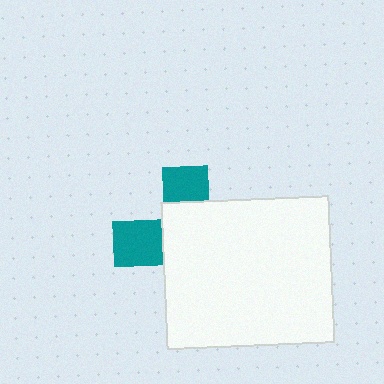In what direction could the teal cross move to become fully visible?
The teal cross could move toward the upper-left. That would shift it out from behind the white rectangle entirely.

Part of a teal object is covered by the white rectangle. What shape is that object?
It is a cross.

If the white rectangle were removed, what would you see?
You would see the complete teal cross.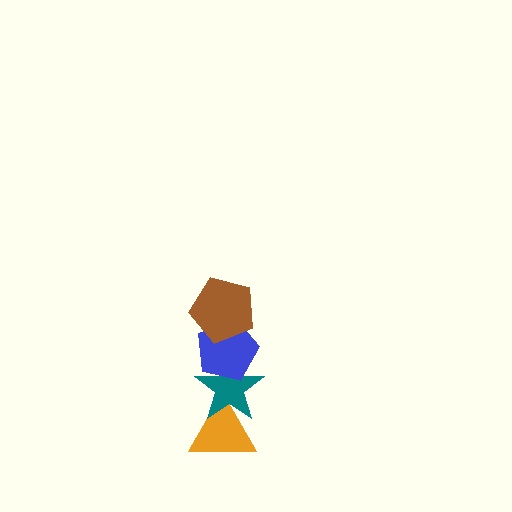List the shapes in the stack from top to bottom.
From top to bottom: the brown pentagon, the blue pentagon, the teal star, the orange triangle.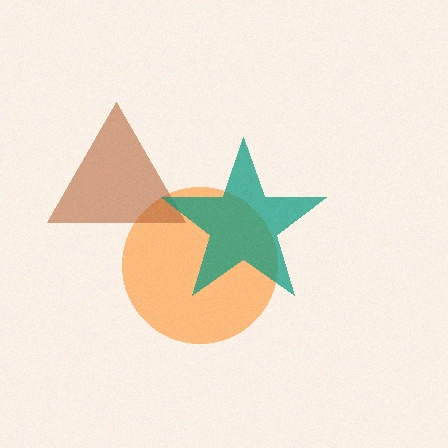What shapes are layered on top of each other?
The layered shapes are: an orange circle, a brown triangle, a teal star.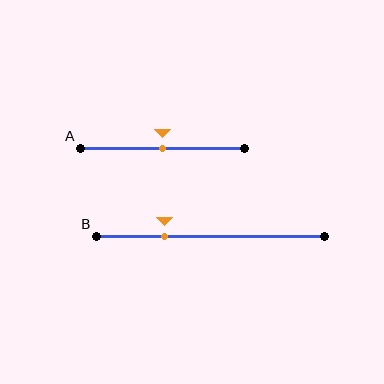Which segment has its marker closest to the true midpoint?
Segment A has its marker closest to the true midpoint.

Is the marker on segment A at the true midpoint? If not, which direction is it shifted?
Yes, the marker on segment A is at the true midpoint.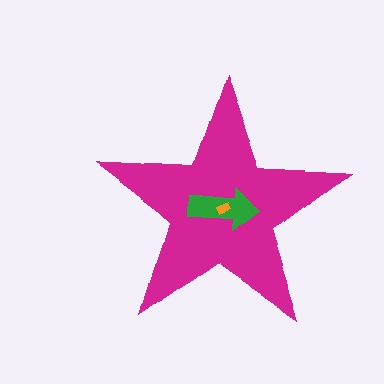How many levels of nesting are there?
3.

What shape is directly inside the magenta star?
The green arrow.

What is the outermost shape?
The magenta star.